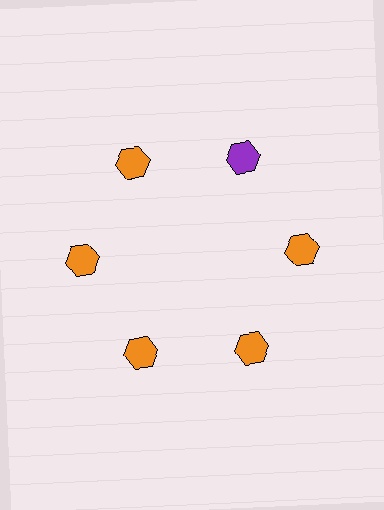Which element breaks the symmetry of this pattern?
The purple hexagon at roughly the 1 o'clock position breaks the symmetry. All other shapes are orange hexagons.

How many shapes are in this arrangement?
There are 6 shapes arranged in a ring pattern.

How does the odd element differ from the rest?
It has a different color: purple instead of orange.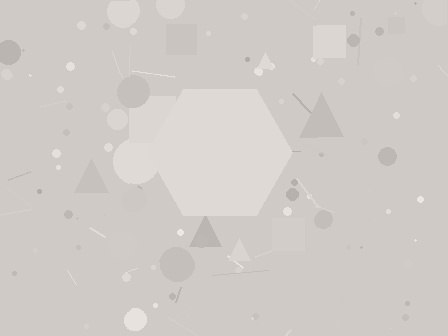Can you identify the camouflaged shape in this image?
The camouflaged shape is a hexagon.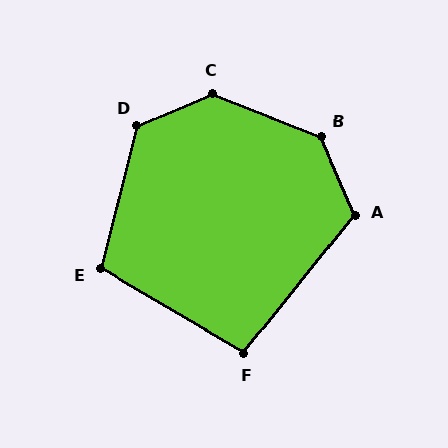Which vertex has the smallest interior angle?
F, at approximately 98 degrees.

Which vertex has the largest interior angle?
C, at approximately 135 degrees.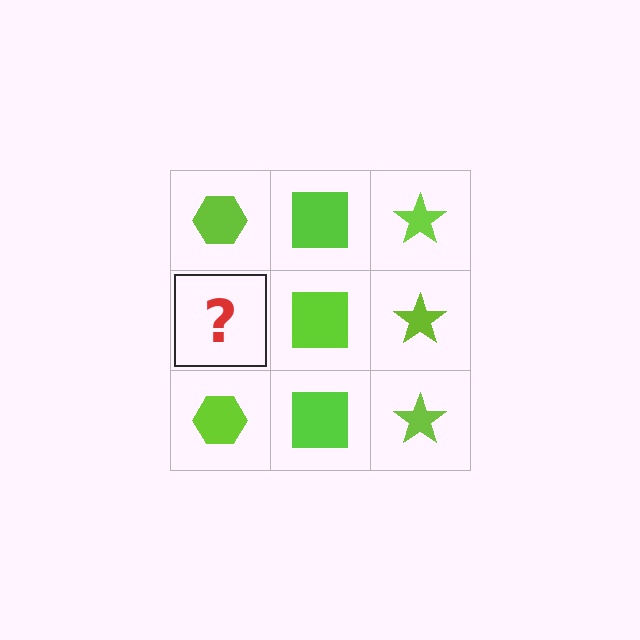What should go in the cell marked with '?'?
The missing cell should contain a lime hexagon.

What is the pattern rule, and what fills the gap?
The rule is that each column has a consistent shape. The gap should be filled with a lime hexagon.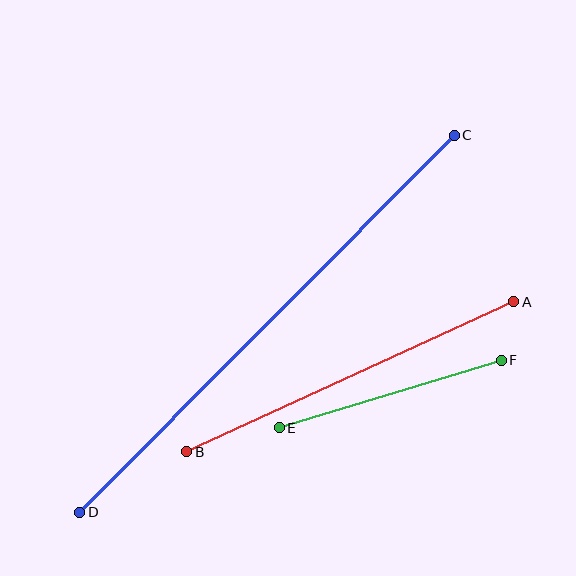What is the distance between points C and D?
The distance is approximately 531 pixels.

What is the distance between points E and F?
The distance is approximately 232 pixels.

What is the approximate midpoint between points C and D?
The midpoint is at approximately (267, 324) pixels.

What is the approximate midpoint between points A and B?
The midpoint is at approximately (350, 377) pixels.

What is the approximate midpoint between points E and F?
The midpoint is at approximately (390, 394) pixels.